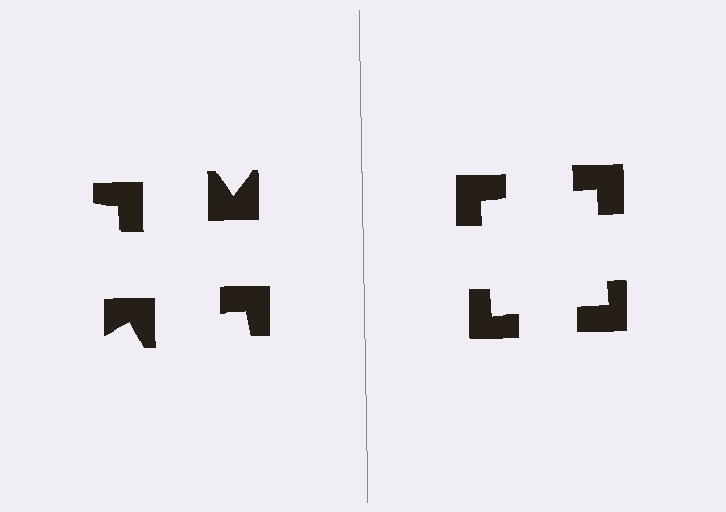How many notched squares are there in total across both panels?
8 — 4 on each side.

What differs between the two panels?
The notched squares are positioned identically on both sides; only the wedge orientations differ. On the right they align to a square; on the left they are misaligned.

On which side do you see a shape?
An illusory square appears on the right side. On the left side the wedge cuts are rotated, so no coherent shape forms.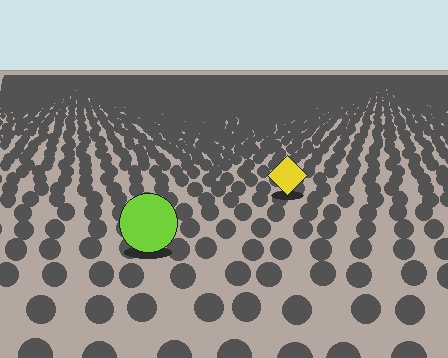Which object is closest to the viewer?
The lime circle is closest. The texture marks near it are larger and more spread out.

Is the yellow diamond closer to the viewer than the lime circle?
No. The lime circle is closer — you can tell from the texture gradient: the ground texture is coarser near it.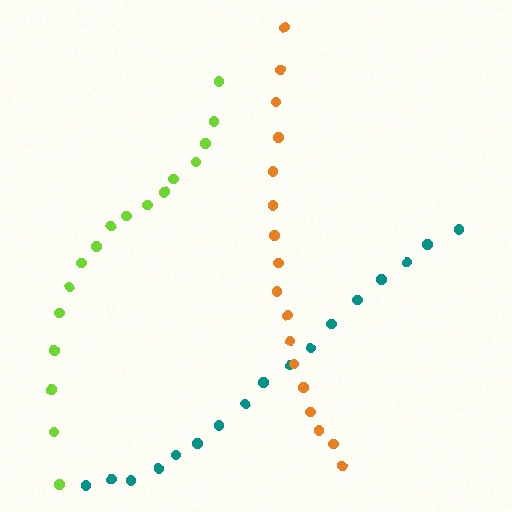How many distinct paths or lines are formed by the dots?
There are 3 distinct paths.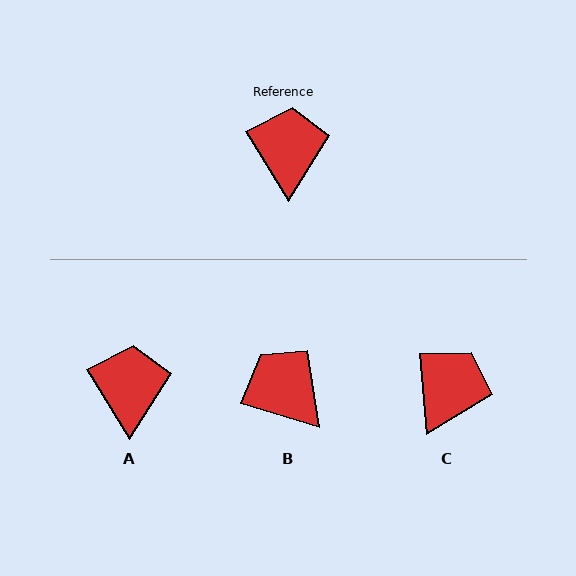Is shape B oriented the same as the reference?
No, it is off by about 41 degrees.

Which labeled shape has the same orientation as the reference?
A.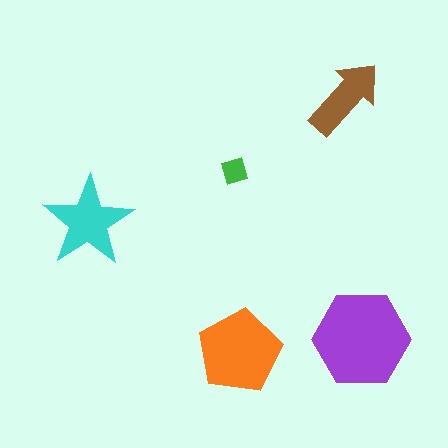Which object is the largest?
The purple hexagon.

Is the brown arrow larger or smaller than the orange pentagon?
Smaller.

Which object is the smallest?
The green diamond.